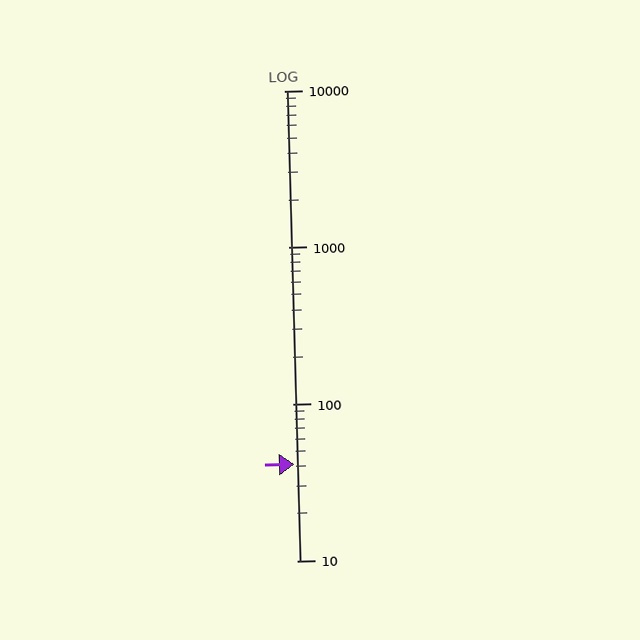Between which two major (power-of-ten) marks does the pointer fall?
The pointer is between 10 and 100.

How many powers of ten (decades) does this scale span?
The scale spans 3 decades, from 10 to 10000.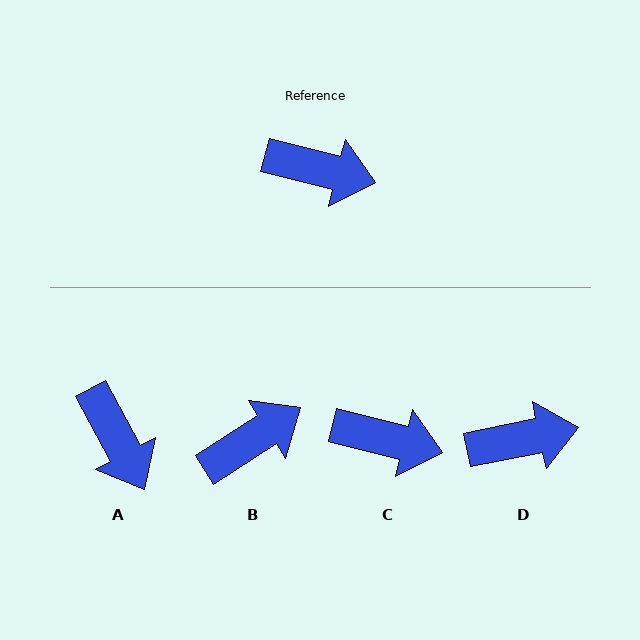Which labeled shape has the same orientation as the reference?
C.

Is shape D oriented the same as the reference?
No, it is off by about 26 degrees.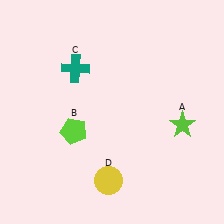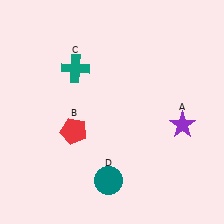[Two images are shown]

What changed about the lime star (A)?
In Image 1, A is lime. In Image 2, it changed to purple.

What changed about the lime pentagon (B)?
In Image 1, B is lime. In Image 2, it changed to red.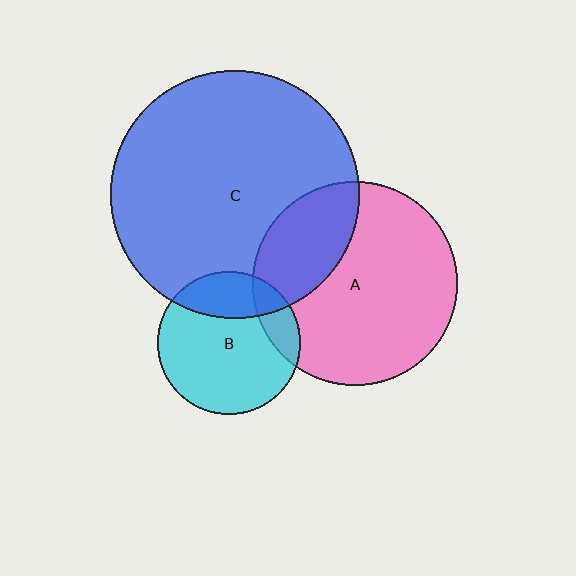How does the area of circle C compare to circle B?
Approximately 3.0 times.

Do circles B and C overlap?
Yes.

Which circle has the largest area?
Circle C (blue).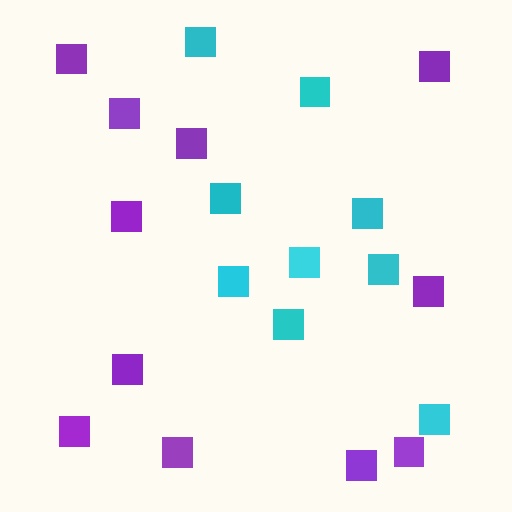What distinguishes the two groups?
There are 2 groups: one group of cyan squares (9) and one group of purple squares (11).